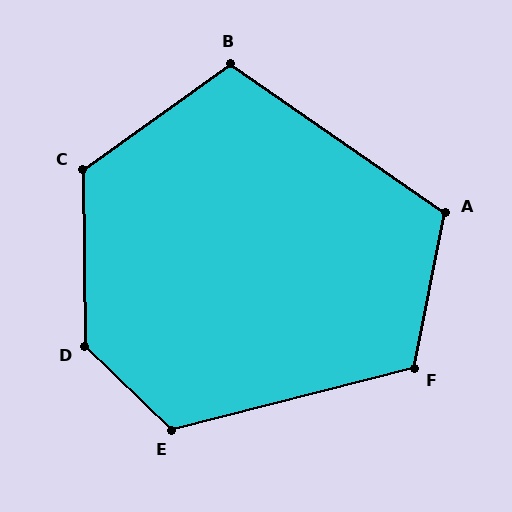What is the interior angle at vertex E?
Approximately 122 degrees (obtuse).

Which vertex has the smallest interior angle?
B, at approximately 110 degrees.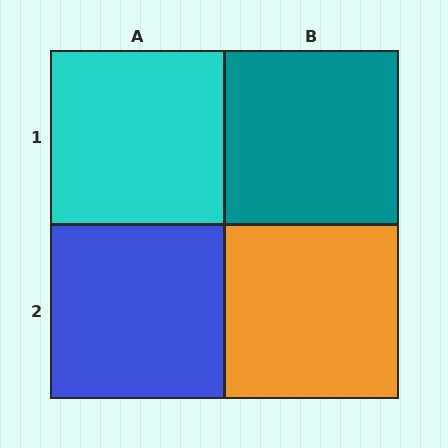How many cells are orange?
1 cell is orange.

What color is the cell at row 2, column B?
Orange.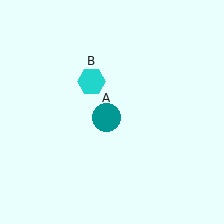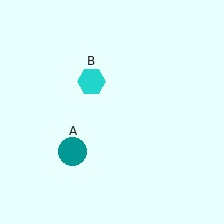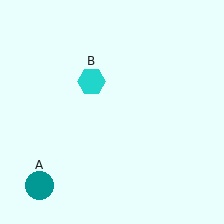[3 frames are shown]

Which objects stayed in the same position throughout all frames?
Cyan hexagon (object B) remained stationary.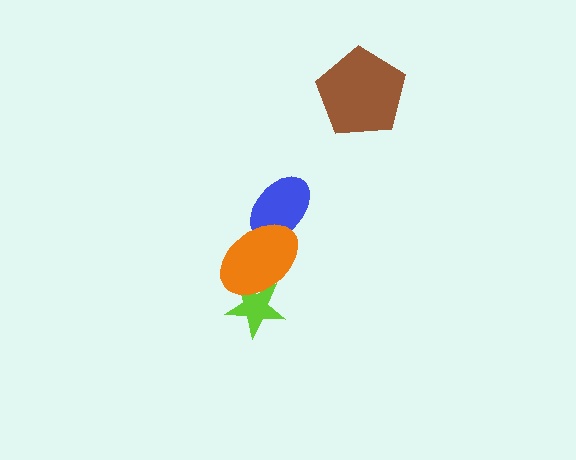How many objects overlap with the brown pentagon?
0 objects overlap with the brown pentagon.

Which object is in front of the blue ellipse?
The orange ellipse is in front of the blue ellipse.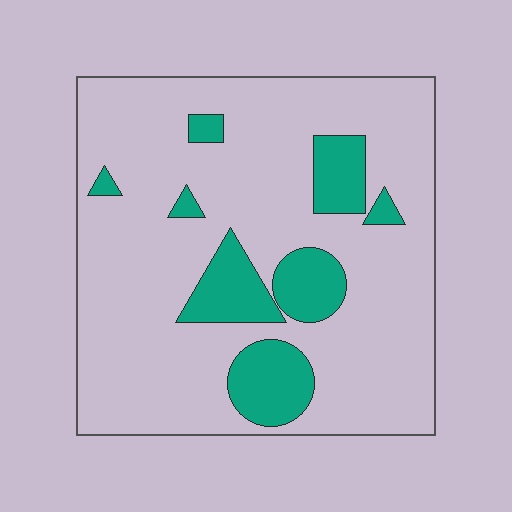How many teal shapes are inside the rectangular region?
8.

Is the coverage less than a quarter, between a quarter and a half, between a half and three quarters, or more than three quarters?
Less than a quarter.